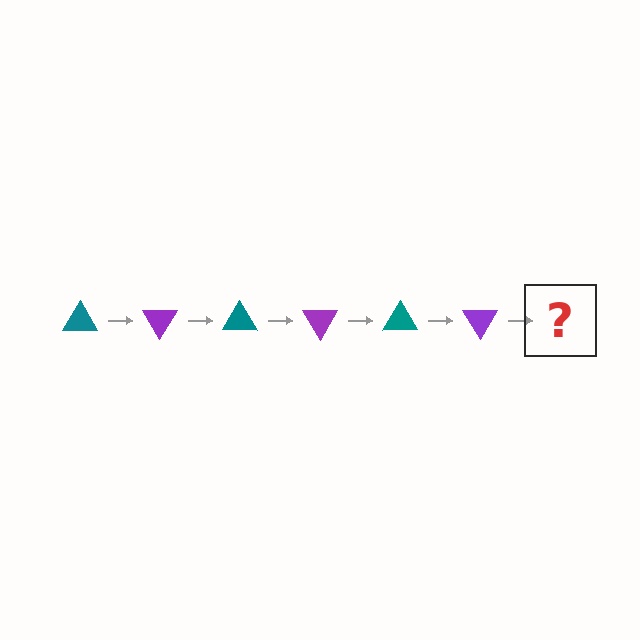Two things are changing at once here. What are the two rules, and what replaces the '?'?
The two rules are that it rotates 60 degrees each step and the color cycles through teal and purple. The '?' should be a teal triangle, rotated 360 degrees from the start.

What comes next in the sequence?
The next element should be a teal triangle, rotated 360 degrees from the start.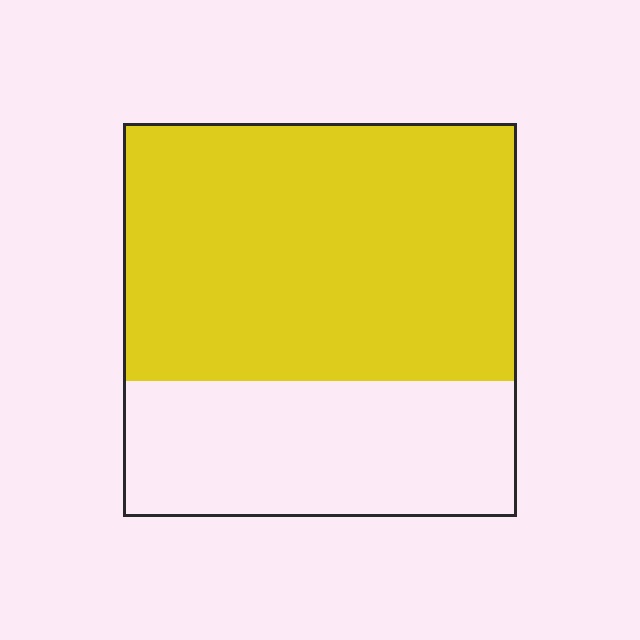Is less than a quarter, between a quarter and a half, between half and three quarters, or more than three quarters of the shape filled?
Between half and three quarters.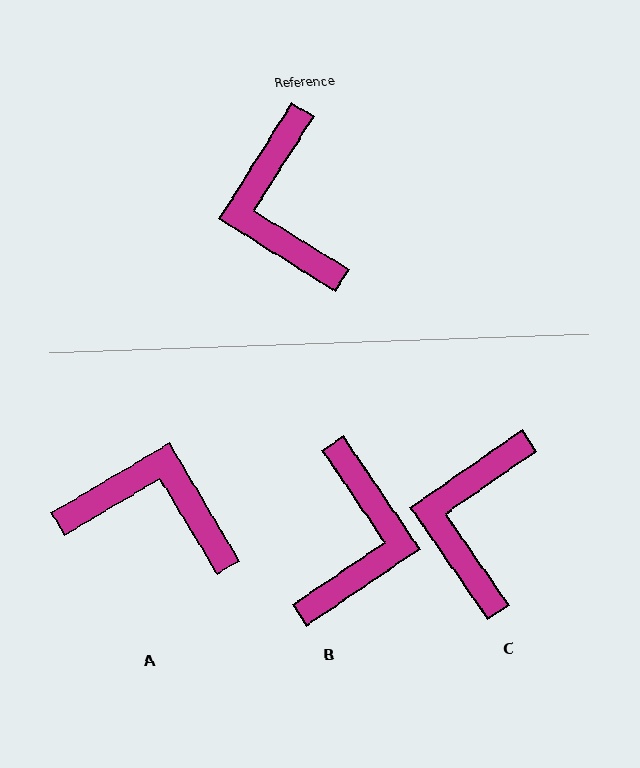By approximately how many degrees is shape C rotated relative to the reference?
Approximately 23 degrees clockwise.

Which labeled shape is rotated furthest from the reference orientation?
B, about 156 degrees away.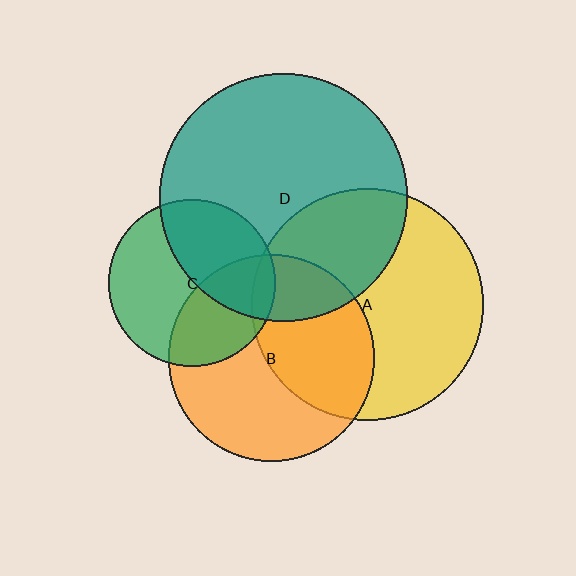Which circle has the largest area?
Circle D (teal).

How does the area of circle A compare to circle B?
Approximately 1.3 times.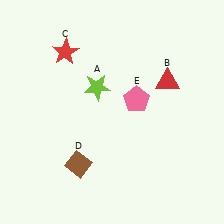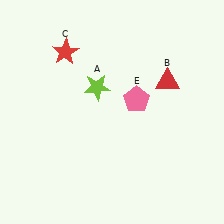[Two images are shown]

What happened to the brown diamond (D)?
The brown diamond (D) was removed in Image 2. It was in the bottom-left area of Image 1.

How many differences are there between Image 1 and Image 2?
There is 1 difference between the two images.